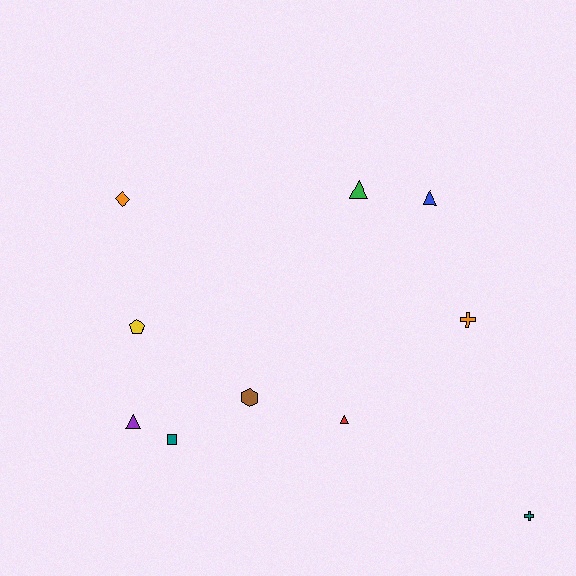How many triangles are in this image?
There are 4 triangles.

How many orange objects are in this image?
There are 2 orange objects.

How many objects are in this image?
There are 10 objects.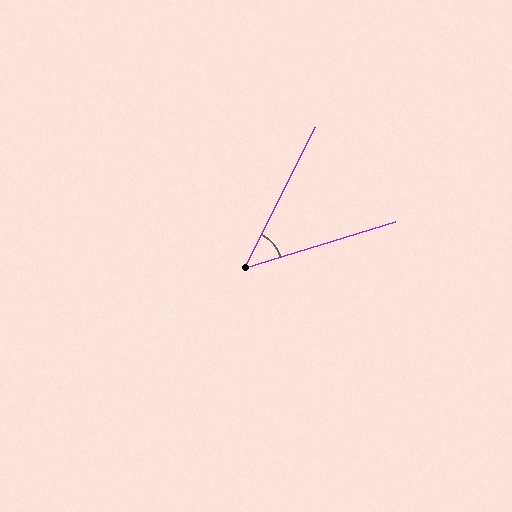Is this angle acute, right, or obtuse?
It is acute.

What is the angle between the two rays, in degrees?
Approximately 47 degrees.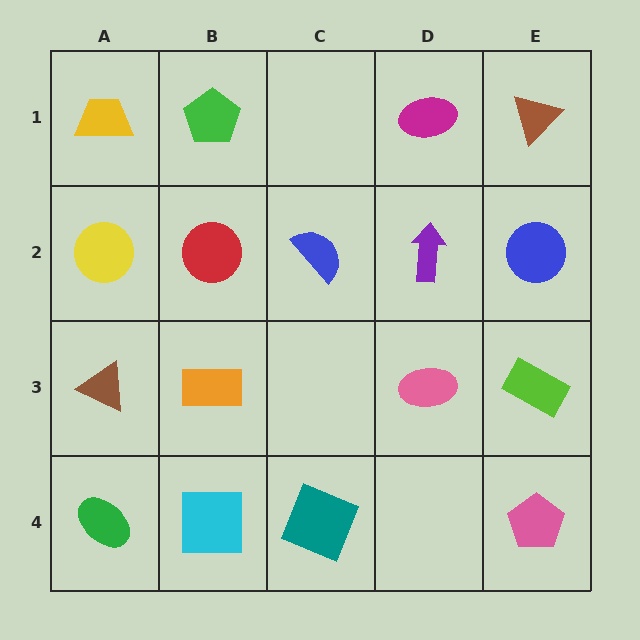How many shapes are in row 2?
5 shapes.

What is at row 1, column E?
A brown triangle.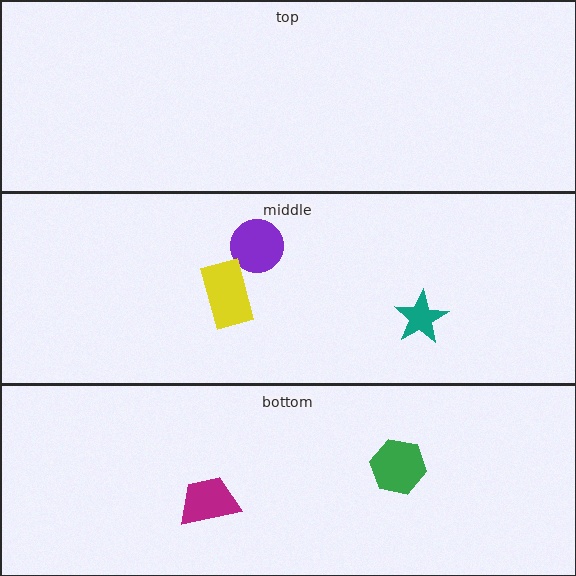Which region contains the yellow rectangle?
The middle region.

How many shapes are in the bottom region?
2.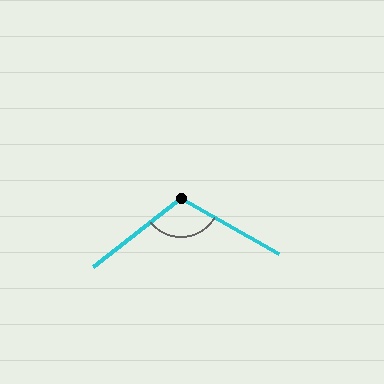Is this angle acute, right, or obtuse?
It is obtuse.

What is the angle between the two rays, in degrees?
Approximately 112 degrees.